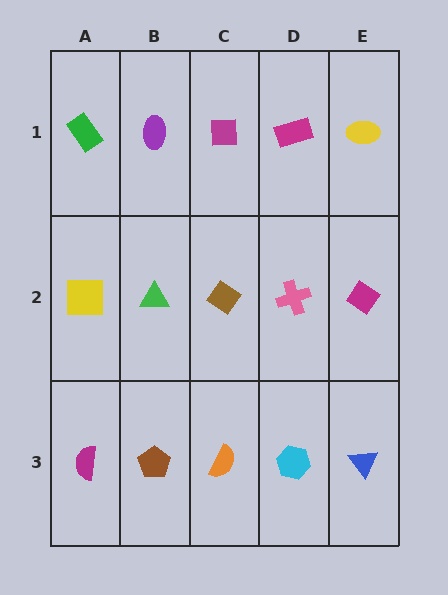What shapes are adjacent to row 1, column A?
A yellow square (row 2, column A), a purple ellipse (row 1, column B).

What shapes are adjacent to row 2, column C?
A magenta square (row 1, column C), an orange semicircle (row 3, column C), a green triangle (row 2, column B), a pink cross (row 2, column D).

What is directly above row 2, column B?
A purple ellipse.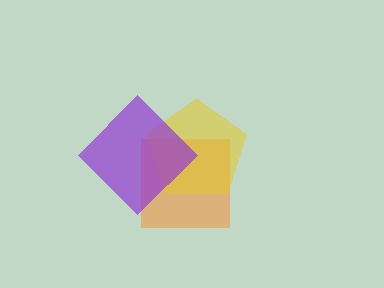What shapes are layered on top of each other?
The layered shapes are: an orange square, a yellow pentagon, a purple diamond.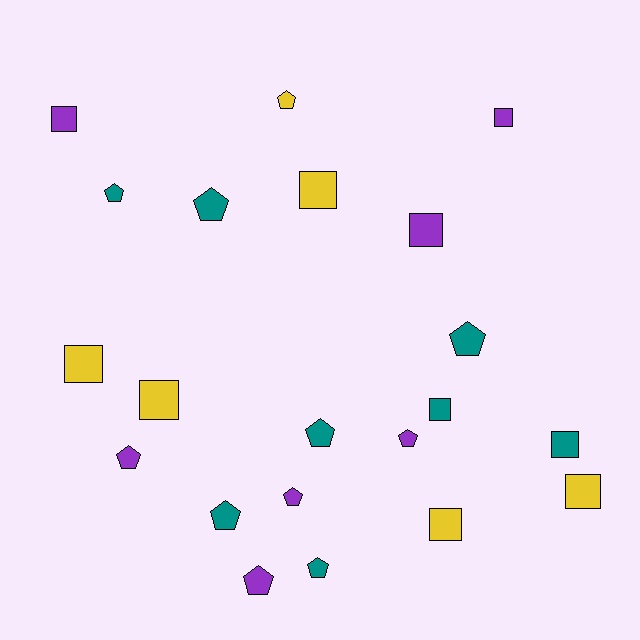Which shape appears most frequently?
Pentagon, with 11 objects.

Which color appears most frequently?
Teal, with 8 objects.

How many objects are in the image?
There are 21 objects.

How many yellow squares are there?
There are 5 yellow squares.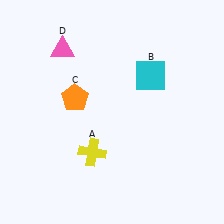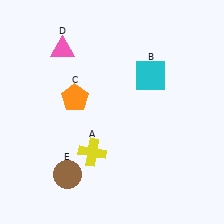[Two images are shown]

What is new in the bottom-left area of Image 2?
A brown circle (E) was added in the bottom-left area of Image 2.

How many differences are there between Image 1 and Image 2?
There is 1 difference between the two images.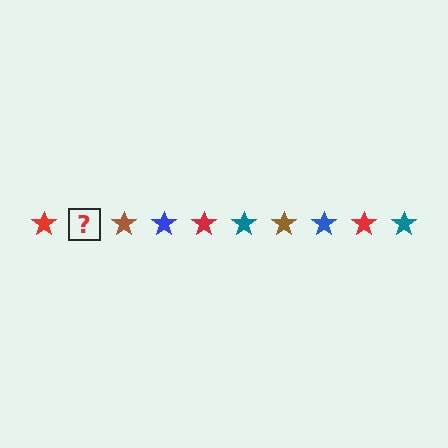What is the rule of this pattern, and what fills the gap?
The rule is that the pattern cycles through red, teal, brown, blue stars. The gap should be filled with a teal star.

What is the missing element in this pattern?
The missing element is a teal star.